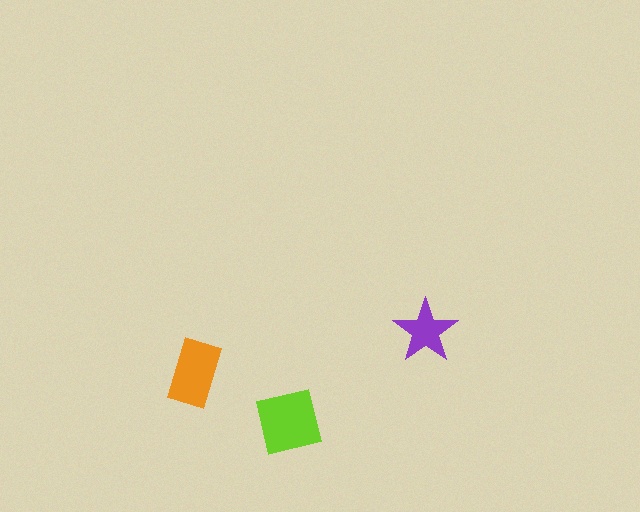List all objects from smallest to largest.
The purple star, the orange rectangle, the lime square.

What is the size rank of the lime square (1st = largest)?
1st.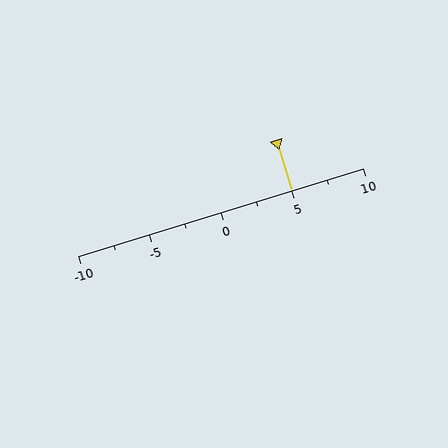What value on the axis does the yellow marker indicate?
The marker indicates approximately 5.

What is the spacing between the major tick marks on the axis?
The major ticks are spaced 5 apart.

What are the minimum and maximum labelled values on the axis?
The axis runs from -10 to 10.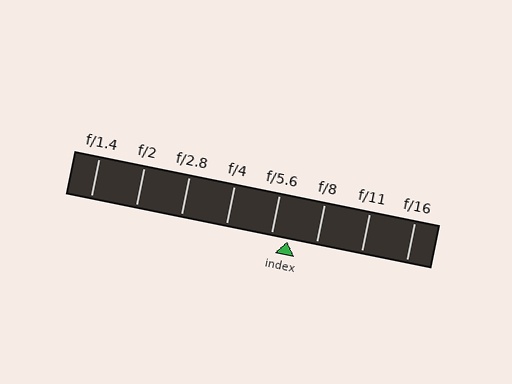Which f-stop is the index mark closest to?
The index mark is closest to f/5.6.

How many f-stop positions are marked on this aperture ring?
There are 8 f-stop positions marked.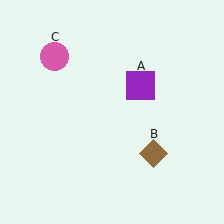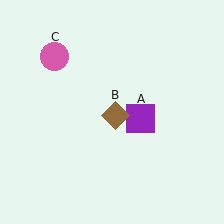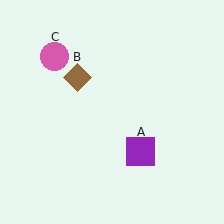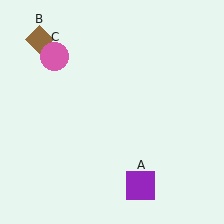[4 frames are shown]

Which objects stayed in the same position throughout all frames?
Pink circle (object C) remained stationary.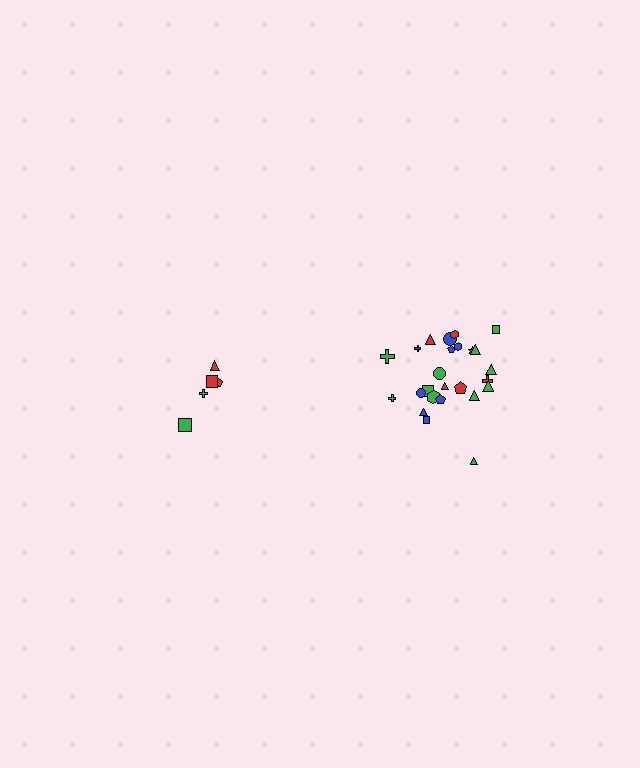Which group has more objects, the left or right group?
The right group.